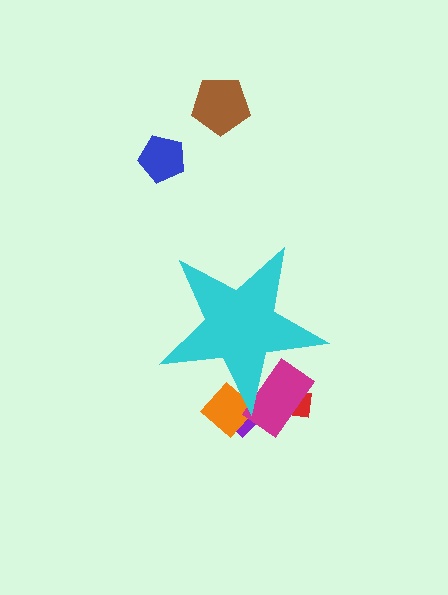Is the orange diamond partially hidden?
Yes, the orange diamond is partially hidden behind the cyan star.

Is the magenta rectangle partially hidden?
Yes, the magenta rectangle is partially hidden behind the cyan star.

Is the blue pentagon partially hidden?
No, the blue pentagon is fully visible.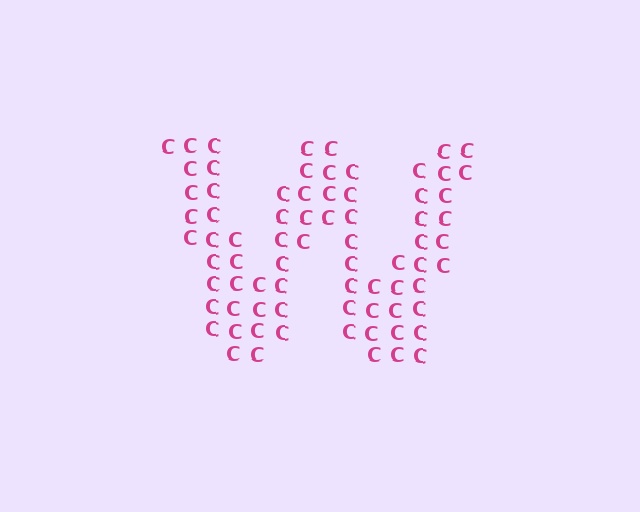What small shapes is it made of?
It is made of small letter C's.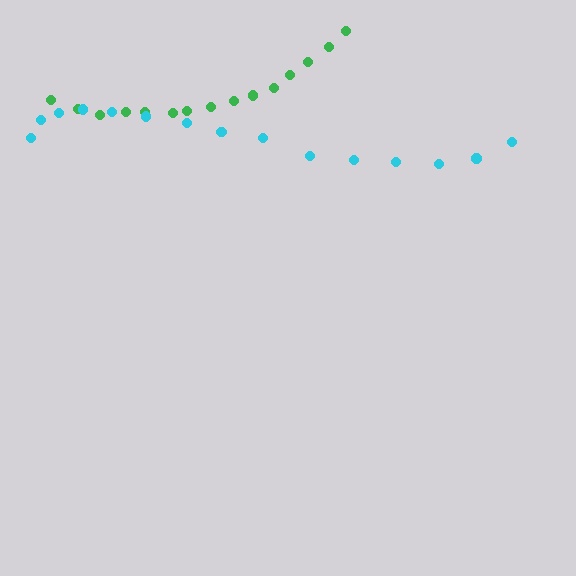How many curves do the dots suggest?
There are 2 distinct paths.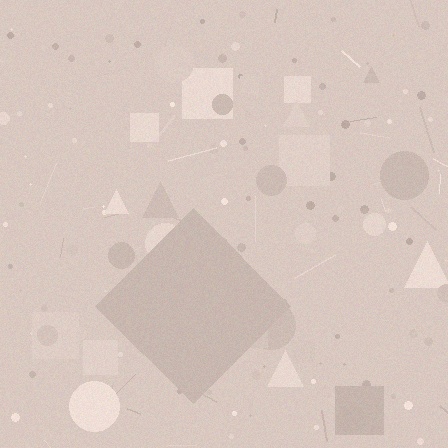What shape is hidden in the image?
A diamond is hidden in the image.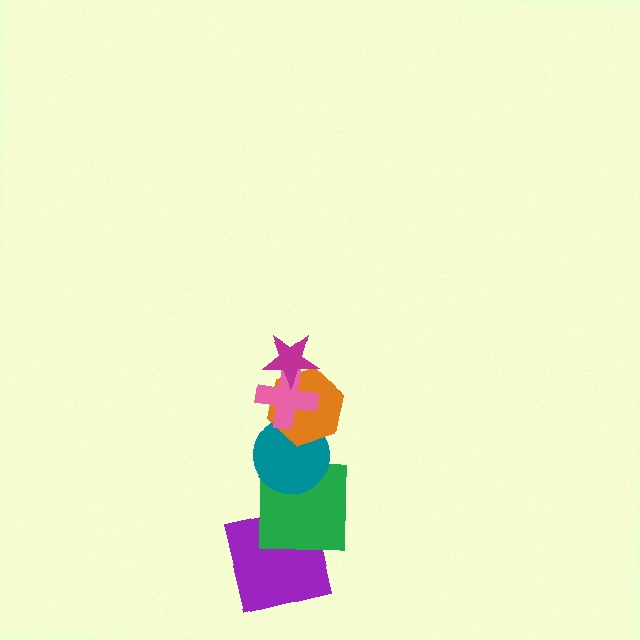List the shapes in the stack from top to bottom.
From top to bottom: the magenta star, the pink cross, the orange hexagon, the teal circle, the green square, the purple square.